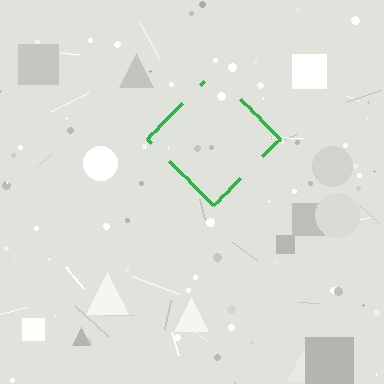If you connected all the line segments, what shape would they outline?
They would outline a diamond.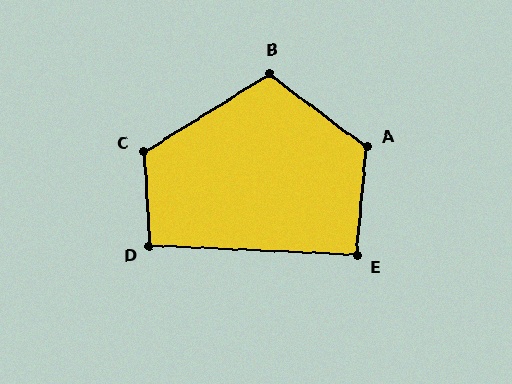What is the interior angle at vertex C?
Approximately 118 degrees (obtuse).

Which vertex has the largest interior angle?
A, at approximately 122 degrees.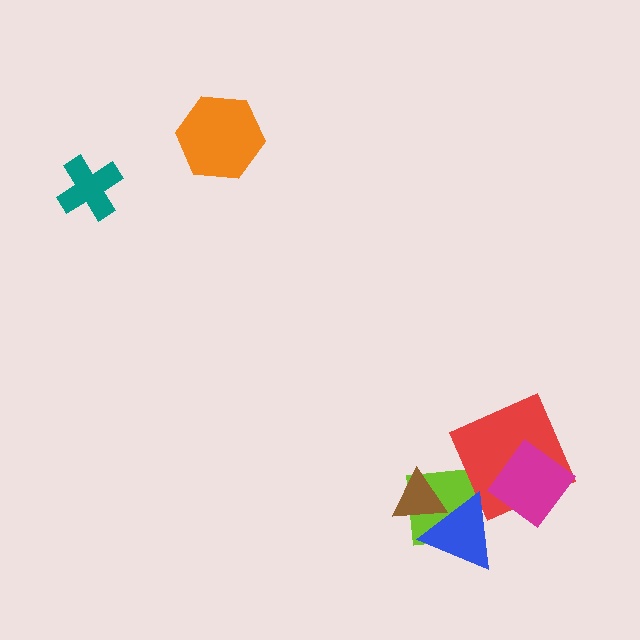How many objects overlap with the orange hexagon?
0 objects overlap with the orange hexagon.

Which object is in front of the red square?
The magenta diamond is in front of the red square.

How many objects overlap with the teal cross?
0 objects overlap with the teal cross.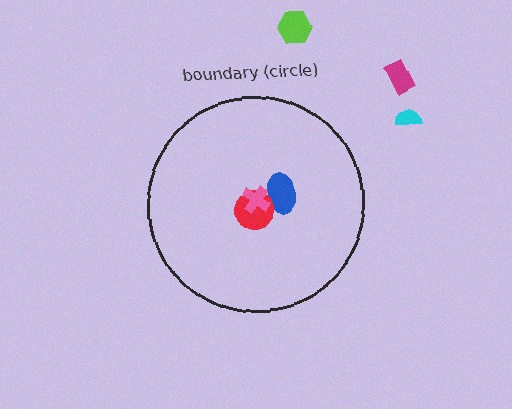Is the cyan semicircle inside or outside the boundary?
Outside.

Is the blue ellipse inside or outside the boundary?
Inside.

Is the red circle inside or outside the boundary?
Inside.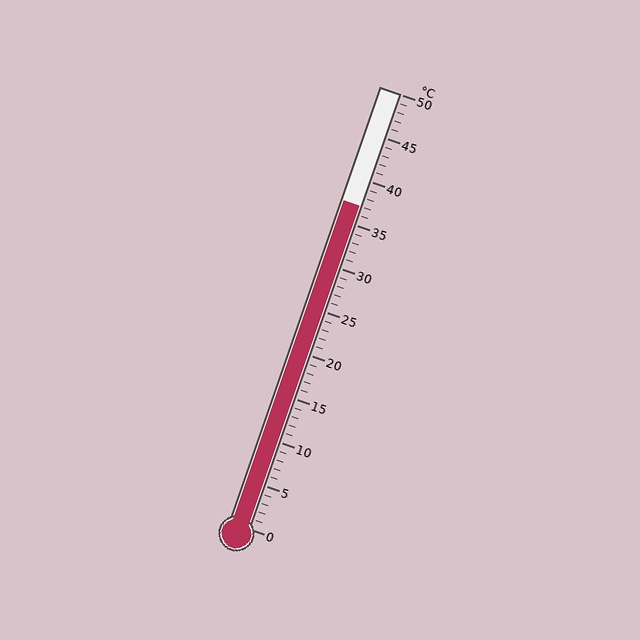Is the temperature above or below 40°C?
The temperature is below 40°C.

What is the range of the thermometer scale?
The thermometer scale ranges from 0°C to 50°C.